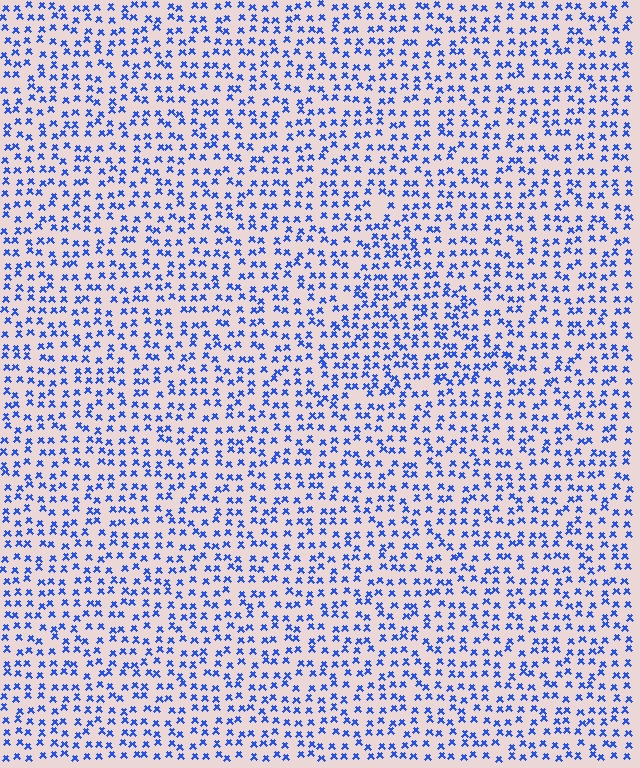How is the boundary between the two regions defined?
The boundary is defined by a change in element density (approximately 1.4x ratio). All elements are the same color, size, and shape.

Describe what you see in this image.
The image contains small blue elements arranged at two different densities. A triangle-shaped region is visible where the elements are more densely packed than the surrounding area.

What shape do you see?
I see a triangle.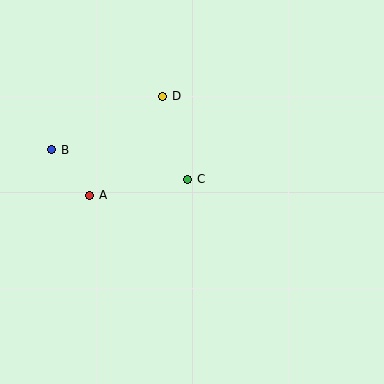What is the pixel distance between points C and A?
The distance between C and A is 100 pixels.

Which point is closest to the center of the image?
Point C at (188, 179) is closest to the center.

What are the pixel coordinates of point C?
Point C is at (188, 179).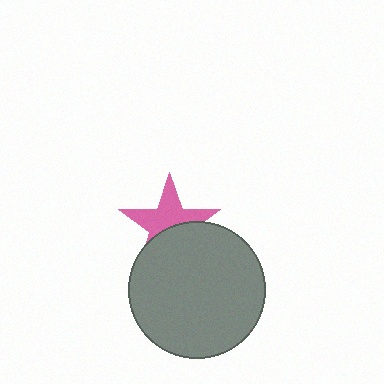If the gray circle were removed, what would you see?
You would see the complete pink star.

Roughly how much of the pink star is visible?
About half of it is visible (roughly 56%).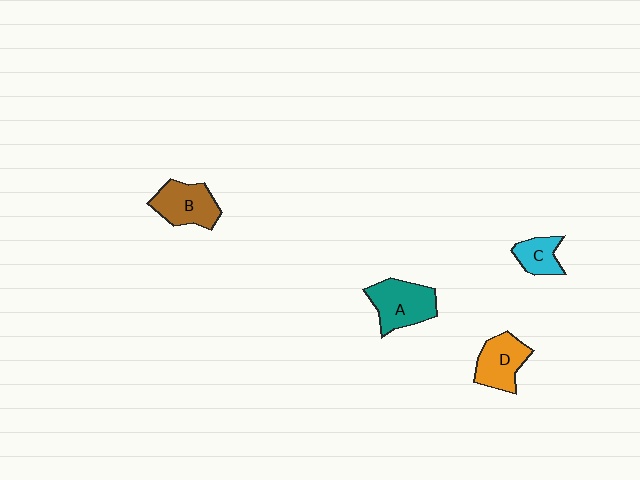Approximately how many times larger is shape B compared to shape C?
Approximately 1.6 times.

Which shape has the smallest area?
Shape C (cyan).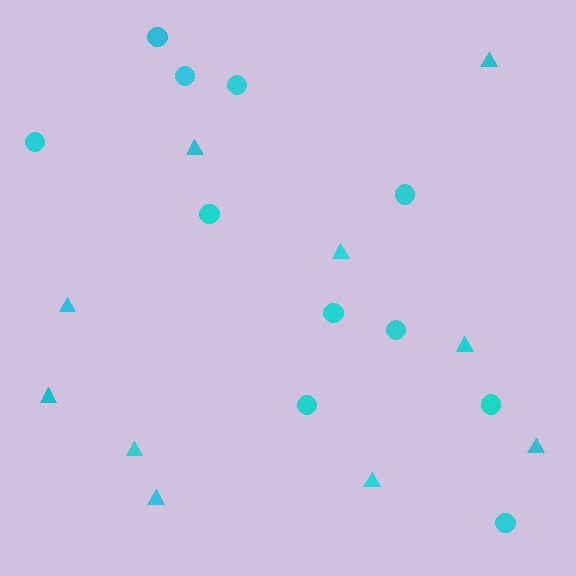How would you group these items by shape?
There are 2 groups: one group of triangles (10) and one group of circles (11).